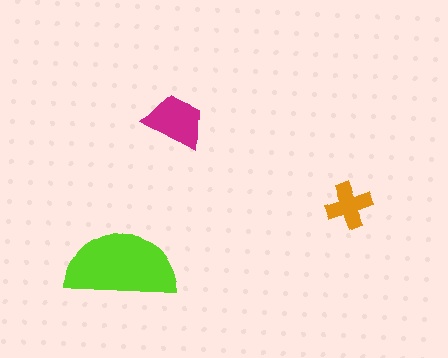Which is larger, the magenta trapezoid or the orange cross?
The magenta trapezoid.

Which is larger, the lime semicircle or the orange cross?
The lime semicircle.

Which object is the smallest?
The orange cross.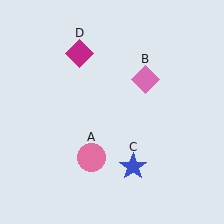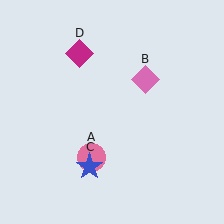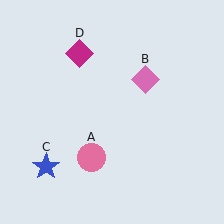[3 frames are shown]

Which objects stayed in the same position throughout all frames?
Pink circle (object A) and pink diamond (object B) and magenta diamond (object D) remained stationary.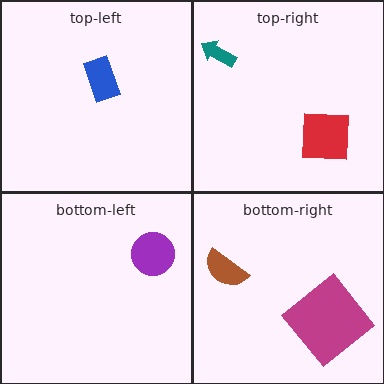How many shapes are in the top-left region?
1.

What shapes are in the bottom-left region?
The purple circle.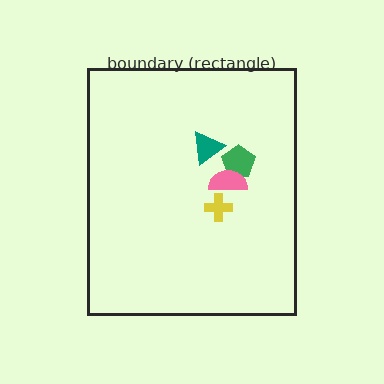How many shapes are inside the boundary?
4 inside, 0 outside.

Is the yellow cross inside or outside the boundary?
Inside.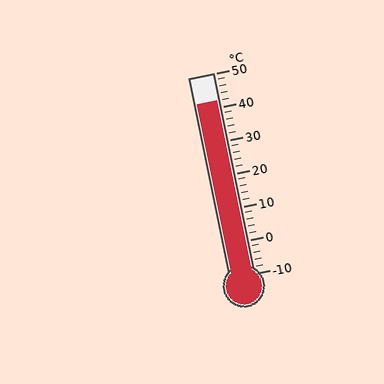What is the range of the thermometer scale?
The thermometer scale ranges from -10°C to 50°C.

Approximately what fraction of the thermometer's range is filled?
The thermometer is filled to approximately 85% of its range.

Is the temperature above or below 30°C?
The temperature is above 30°C.